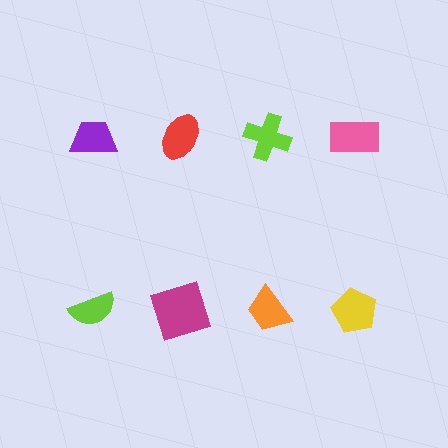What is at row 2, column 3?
An orange trapezoid.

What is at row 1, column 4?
A pink rectangle.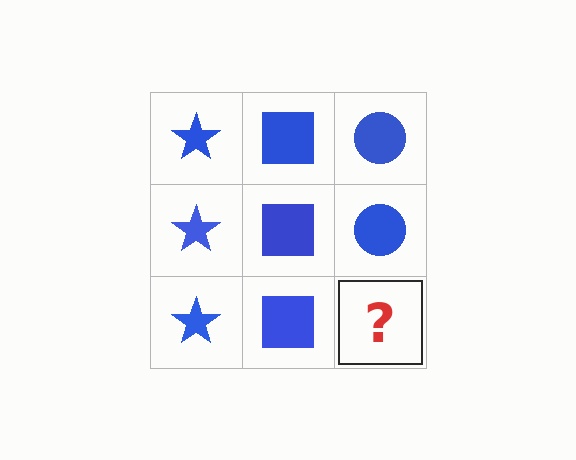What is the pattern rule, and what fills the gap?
The rule is that each column has a consistent shape. The gap should be filled with a blue circle.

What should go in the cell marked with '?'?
The missing cell should contain a blue circle.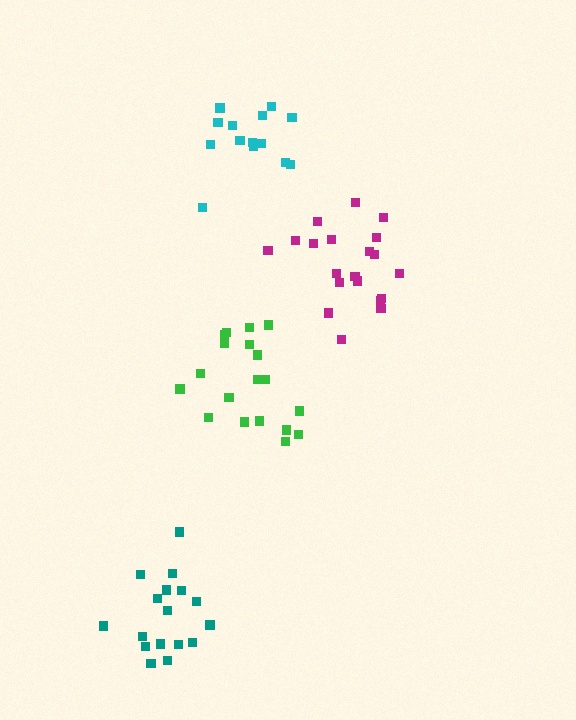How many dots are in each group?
Group 1: 15 dots, Group 2: 20 dots, Group 3: 17 dots, Group 4: 19 dots (71 total).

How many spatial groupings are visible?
There are 4 spatial groupings.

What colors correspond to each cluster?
The clusters are colored: cyan, magenta, teal, green.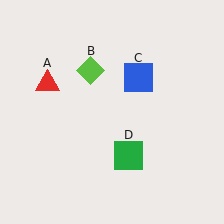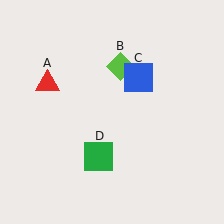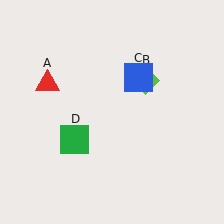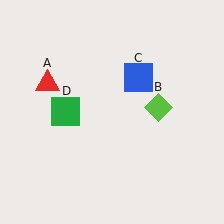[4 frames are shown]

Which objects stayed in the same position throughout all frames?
Red triangle (object A) and blue square (object C) remained stationary.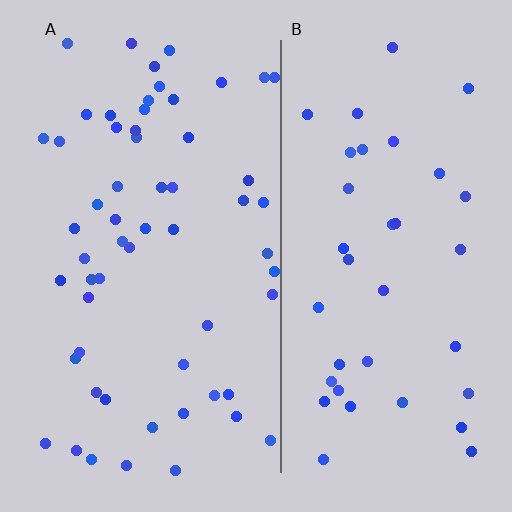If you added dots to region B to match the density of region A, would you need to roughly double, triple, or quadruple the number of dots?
Approximately double.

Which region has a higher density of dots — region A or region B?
A (the left).